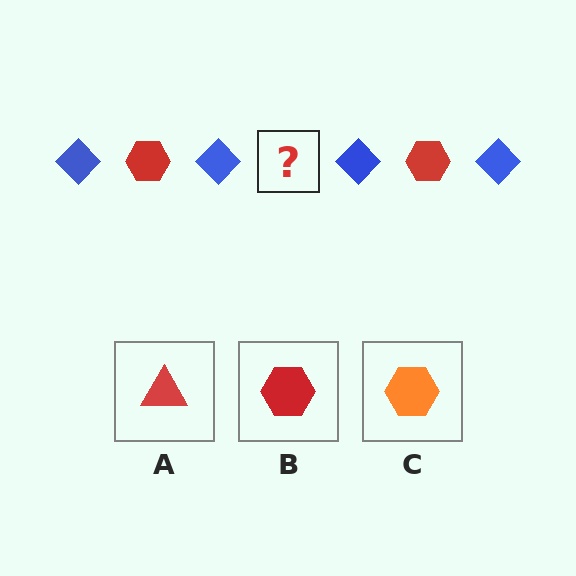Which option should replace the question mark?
Option B.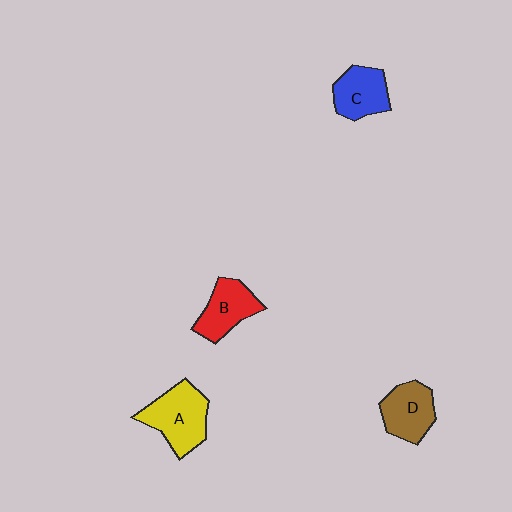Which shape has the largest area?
Shape A (yellow).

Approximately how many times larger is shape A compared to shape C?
Approximately 1.3 times.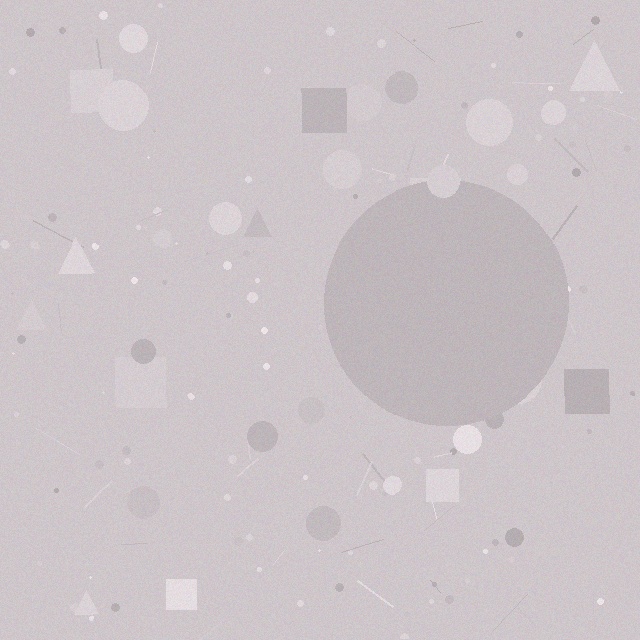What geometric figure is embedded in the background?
A circle is embedded in the background.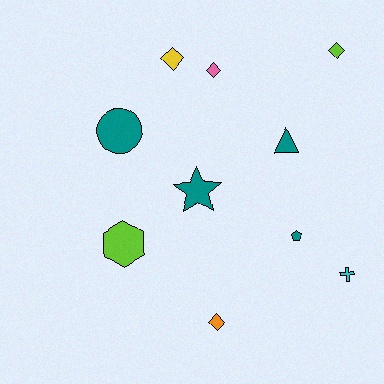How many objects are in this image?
There are 10 objects.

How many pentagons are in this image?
There is 1 pentagon.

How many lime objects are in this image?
There are 2 lime objects.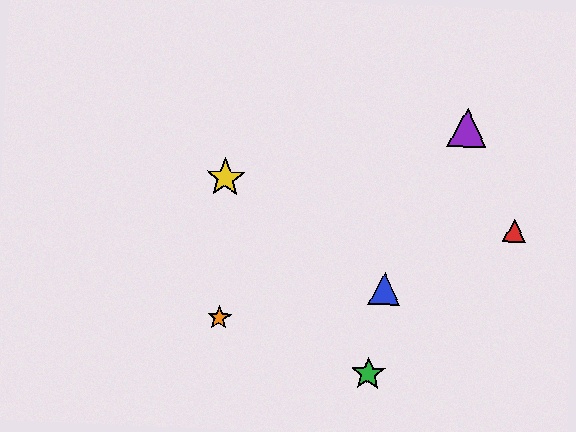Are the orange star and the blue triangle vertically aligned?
No, the orange star is at x≈219 and the blue triangle is at x≈384.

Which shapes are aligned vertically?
The yellow star, the orange star are aligned vertically.